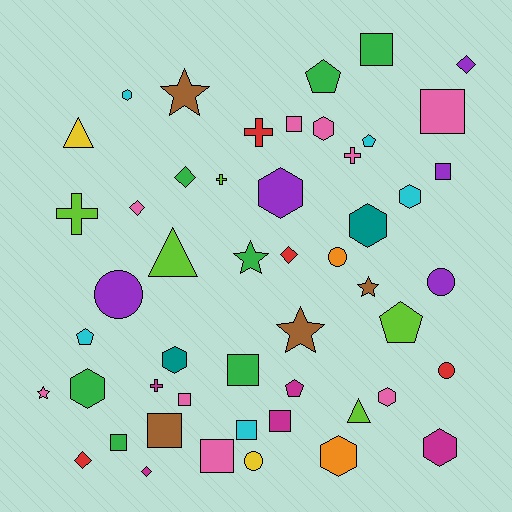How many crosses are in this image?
There are 5 crosses.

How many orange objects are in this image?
There are 2 orange objects.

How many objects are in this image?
There are 50 objects.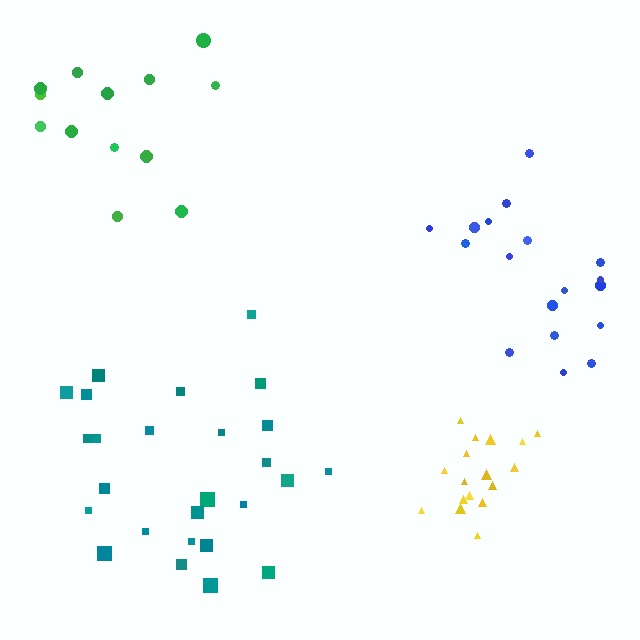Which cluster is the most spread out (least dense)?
Green.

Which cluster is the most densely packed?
Yellow.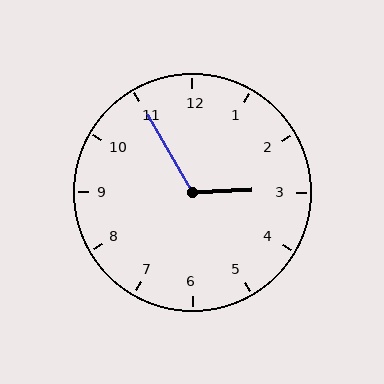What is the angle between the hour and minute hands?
Approximately 118 degrees.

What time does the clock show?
2:55.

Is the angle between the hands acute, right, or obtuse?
It is obtuse.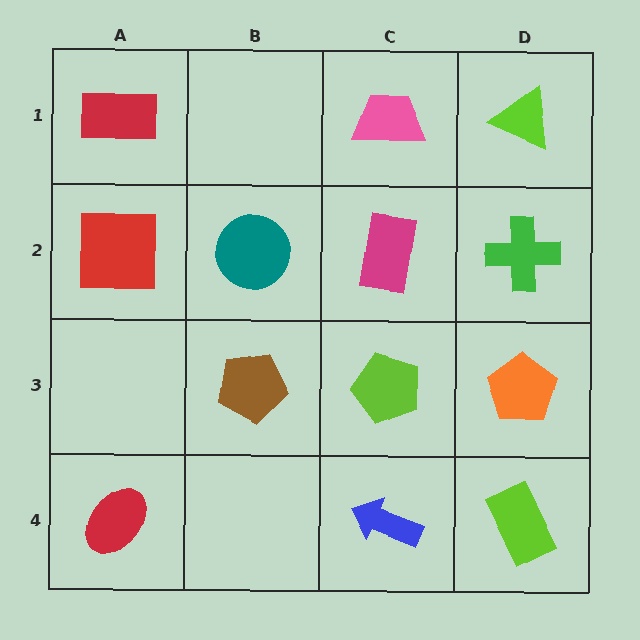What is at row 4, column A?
A red ellipse.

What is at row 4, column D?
A lime rectangle.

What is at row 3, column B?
A brown pentagon.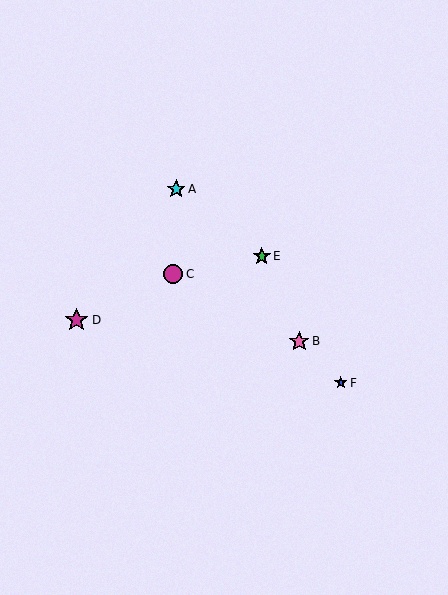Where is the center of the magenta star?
The center of the magenta star is at (77, 320).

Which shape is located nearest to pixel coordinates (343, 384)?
The blue star (labeled F) at (341, 383) is nearest to that location.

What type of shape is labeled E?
Shape E is a green star.